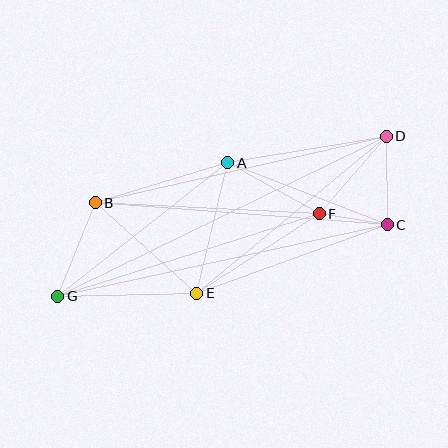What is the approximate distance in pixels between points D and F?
The distance between D and F is approximately 103 pixels.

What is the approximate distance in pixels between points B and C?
The distance between B and C is approximately 292 pixels.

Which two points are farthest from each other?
Points D and G are farthest from each other.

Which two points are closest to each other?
Points C and F are closest to each other.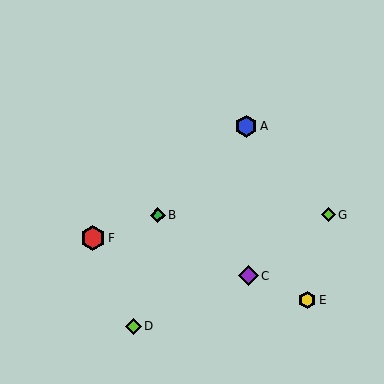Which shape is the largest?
The red hexagon (labeled F) is the largest.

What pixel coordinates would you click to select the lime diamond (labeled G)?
Click at (328, 215) to select the lime diamond G.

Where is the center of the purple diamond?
The center of the purple diamond is at (248, 276).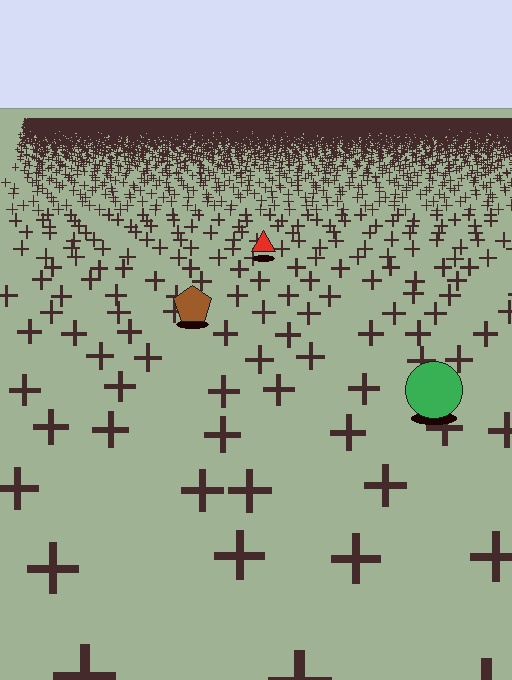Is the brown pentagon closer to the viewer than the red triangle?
Yes. The brown pentagon is closer — you can tell from the texture gradient: the ground texture is coarser near it.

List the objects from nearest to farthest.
From nearest to farthest: the green circle, the brown pentagon, the red triangle.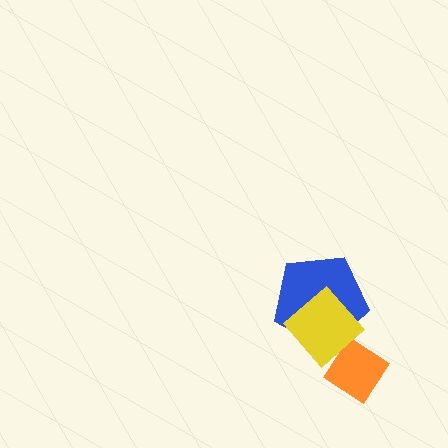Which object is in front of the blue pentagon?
The yellow diamond is in front of the blue pentagon.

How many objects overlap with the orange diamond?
1 object overlaps with the orange diamond.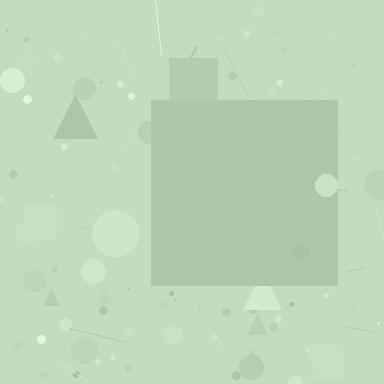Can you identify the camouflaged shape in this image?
The camouflaged shape is a square.